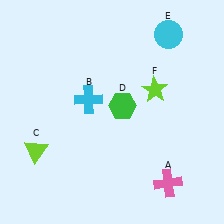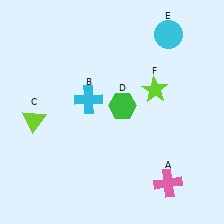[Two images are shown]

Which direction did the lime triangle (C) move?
The lime triangle (C) moved up.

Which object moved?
The lime triangle (C) moved up.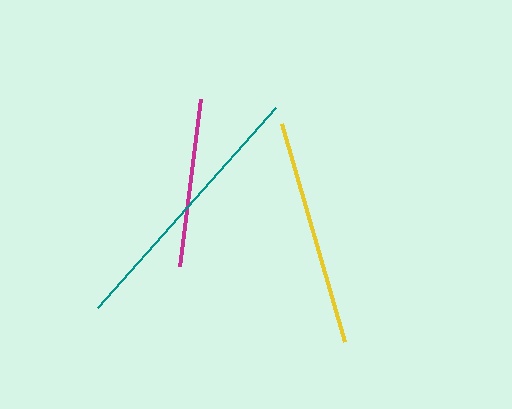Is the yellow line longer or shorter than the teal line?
The teal line is longer than the yellow line.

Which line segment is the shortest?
The magenta line is the shortest at approximately 169 pixels.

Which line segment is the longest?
The teal line is the longest at approximately 267 pixels.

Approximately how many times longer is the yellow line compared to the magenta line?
The yellow line is approximately 1.3 times the length of the magenta line.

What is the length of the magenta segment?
The magenta segment is approximately 169 pixels long.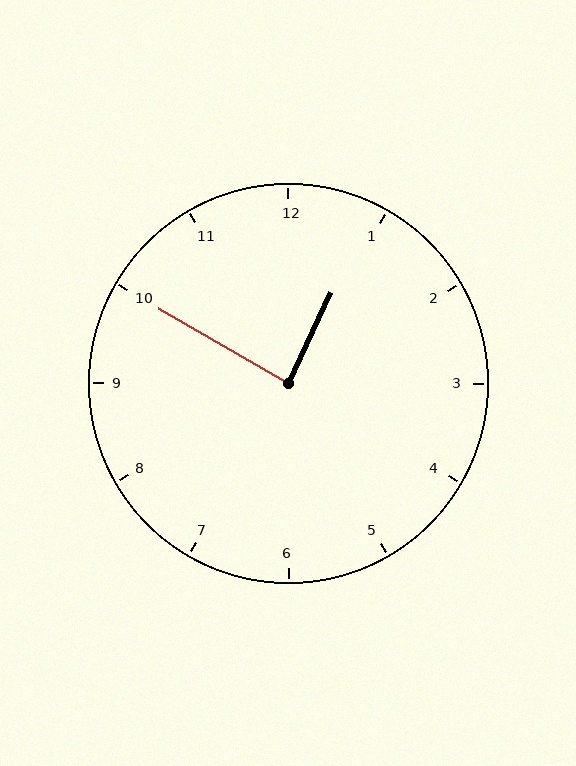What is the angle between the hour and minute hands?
Approximately 85 degrees.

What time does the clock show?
12:50.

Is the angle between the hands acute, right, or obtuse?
It is right.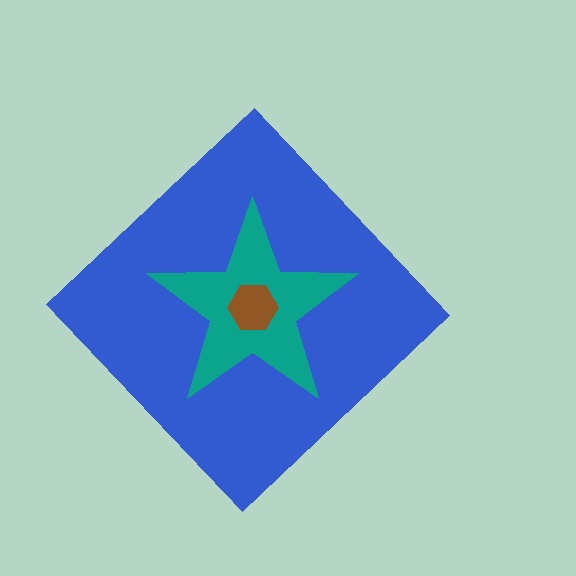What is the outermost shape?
The blue diamond.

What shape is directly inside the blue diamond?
The teal star.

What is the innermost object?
The brown hexagon.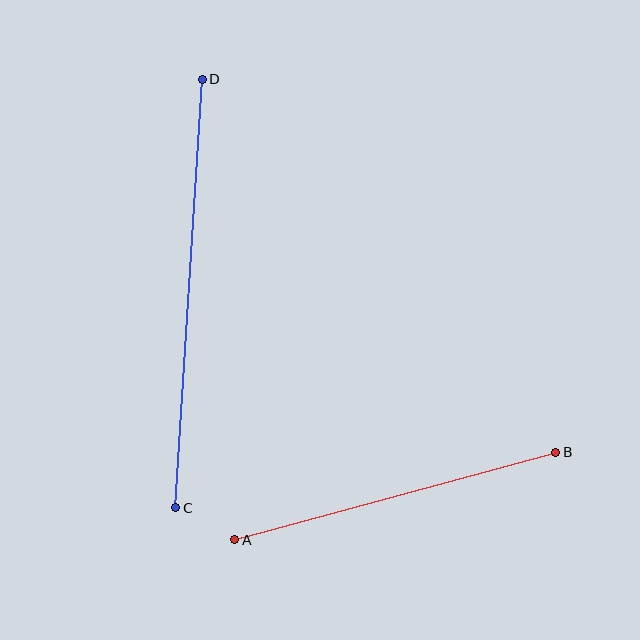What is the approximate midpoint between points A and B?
The midpoint is at approximately (395, 496) pixels.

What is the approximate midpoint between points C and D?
The midpoint is at approximately (189, 293) pixels.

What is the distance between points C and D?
The distance is approximately 429 pixels.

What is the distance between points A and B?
The distance is approximately 333 pixels.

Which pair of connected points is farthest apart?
Points C and D are farthest apart.